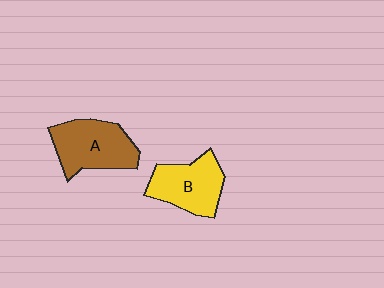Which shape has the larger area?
Shape A (brown).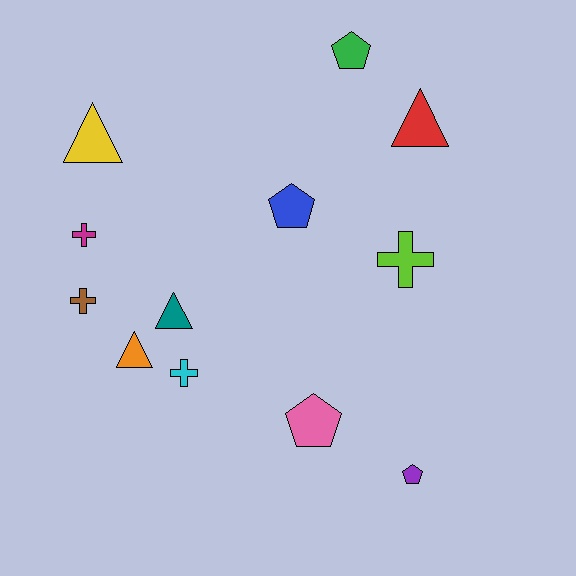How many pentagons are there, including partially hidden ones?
There are 4 pentagons.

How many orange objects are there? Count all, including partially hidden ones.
There is 1 orange object.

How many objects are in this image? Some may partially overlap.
There are 12 objects.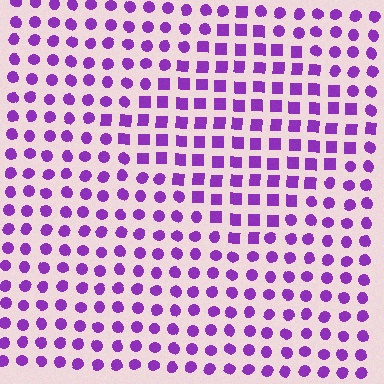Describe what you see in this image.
The image is filled with small purple elements arranged in a uniform grid. A diamond-shaped region contains squares, while the surrounding area contains circles. The boundary is defined purely by the change in element shape.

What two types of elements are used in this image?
The image uses squares inside the diamond region and circles outside it.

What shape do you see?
I see a diamond.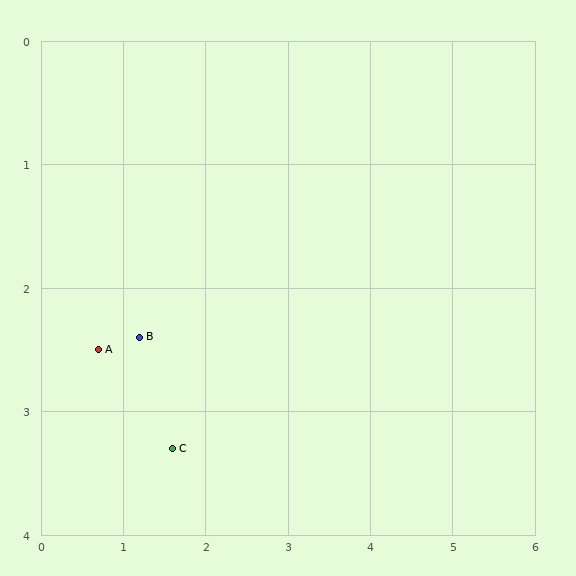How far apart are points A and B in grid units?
Points A and B are about 0.5 grid units apart.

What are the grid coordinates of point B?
Point B is at approximately (1.2, 2.4).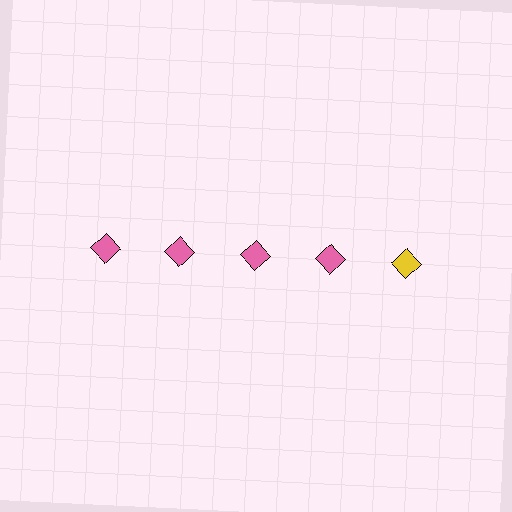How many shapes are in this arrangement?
There are 5 shapes arranged in a grid pattern.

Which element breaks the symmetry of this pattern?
The yellow diamond in the top row, rightmost column breaks the symmetry. All other shapes are pink diamonds.